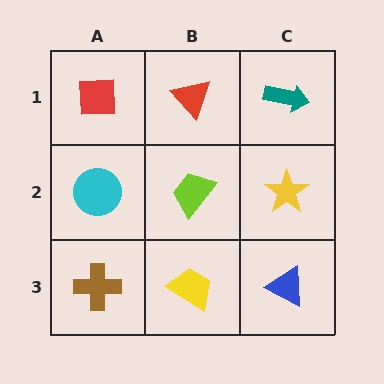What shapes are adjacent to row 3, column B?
A lime trapezoid (row 2, column B), a brown cross (row 3, column A), a blue triangle (row 3, column C).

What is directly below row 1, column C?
A yellow star.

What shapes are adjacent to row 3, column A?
A cyan circle (row 2, column A), a yellow trapezoid (row 3, column B).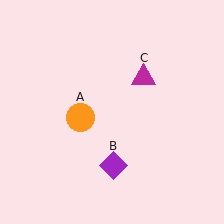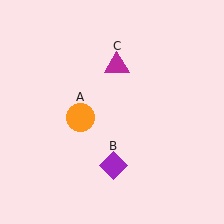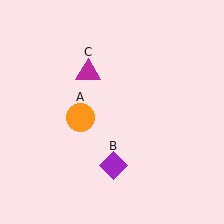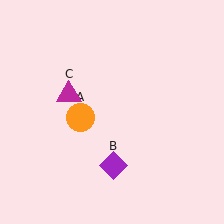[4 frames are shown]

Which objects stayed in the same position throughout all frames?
Orange circle (object A) and purple diamond (object B) remained stationary.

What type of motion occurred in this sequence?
The magenta triangle (object C) rotated counterclockwise around the center of the scene.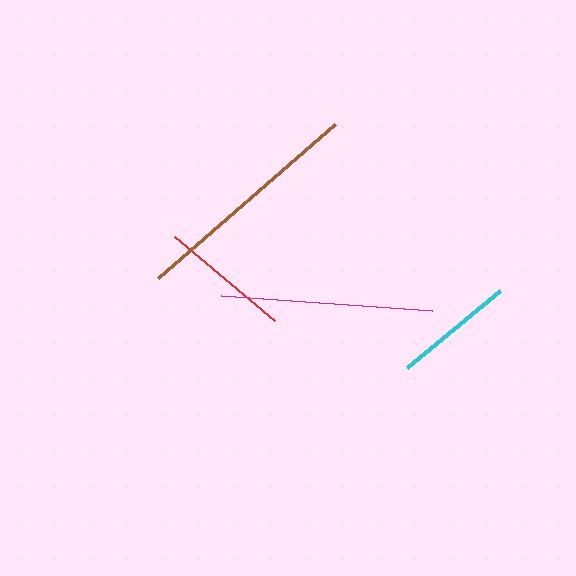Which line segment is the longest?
The brown line is the longest at approximately 235 pixels.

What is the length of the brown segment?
The brown segment is approximately 235 pixels long.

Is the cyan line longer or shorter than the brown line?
The brown line is longer than the cyan line.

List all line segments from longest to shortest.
From longest to shortest: brown, magenta, red, cyan.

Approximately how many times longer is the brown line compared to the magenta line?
The brown line is approximately 1.1 times the length of the magenta line.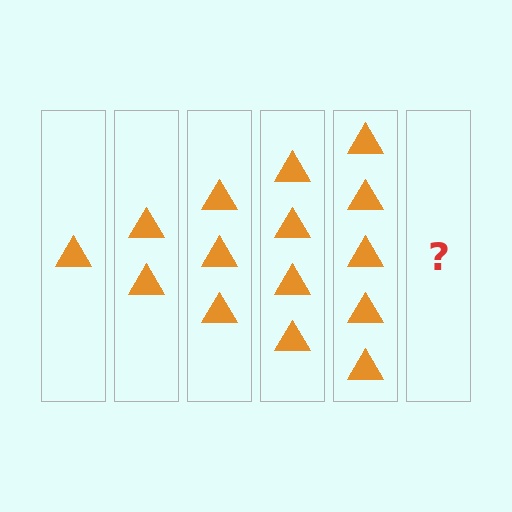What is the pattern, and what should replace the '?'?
The pattern is that each step adds one more triangle. The '?' should be 6 triangles.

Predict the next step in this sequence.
The next step is 6 triangles.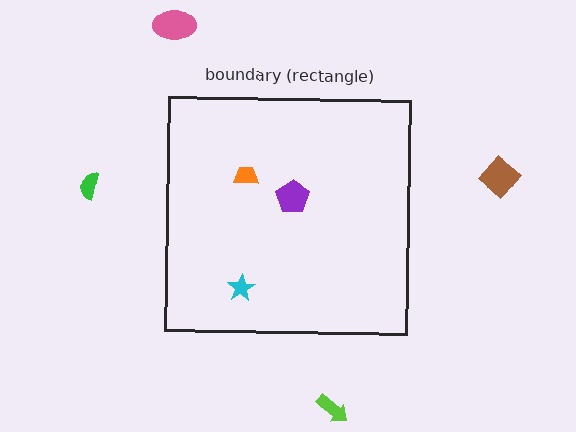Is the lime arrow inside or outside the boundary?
Outside.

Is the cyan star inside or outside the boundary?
Inside.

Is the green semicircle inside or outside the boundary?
Outside.